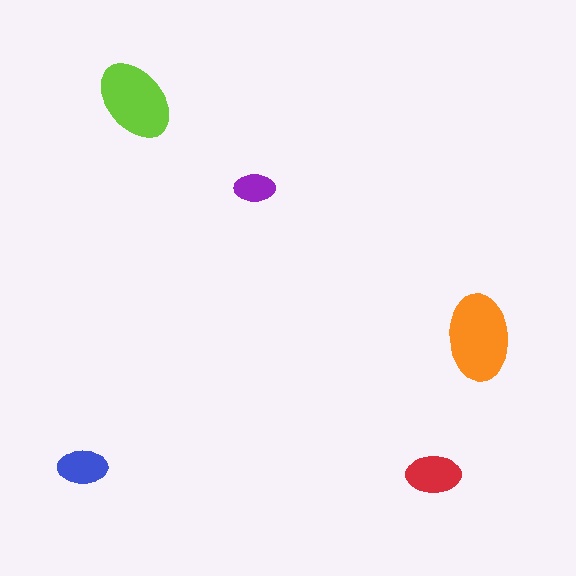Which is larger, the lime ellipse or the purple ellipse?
The lime one.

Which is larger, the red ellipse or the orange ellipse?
The orange one.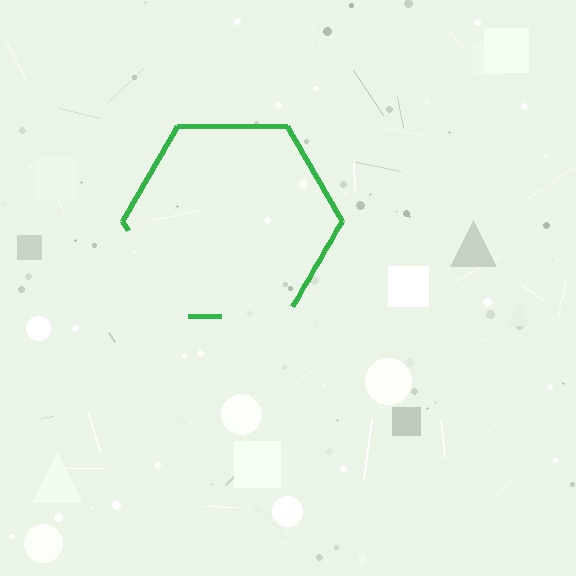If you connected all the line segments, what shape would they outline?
They would outline a hexagon.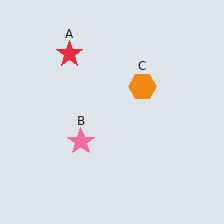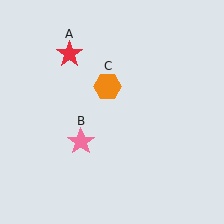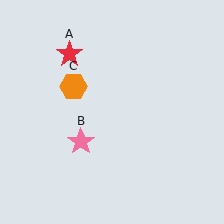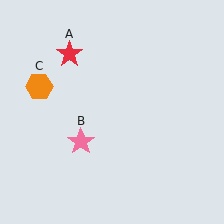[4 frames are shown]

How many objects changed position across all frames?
1 object changed position: orange hexagon (object C).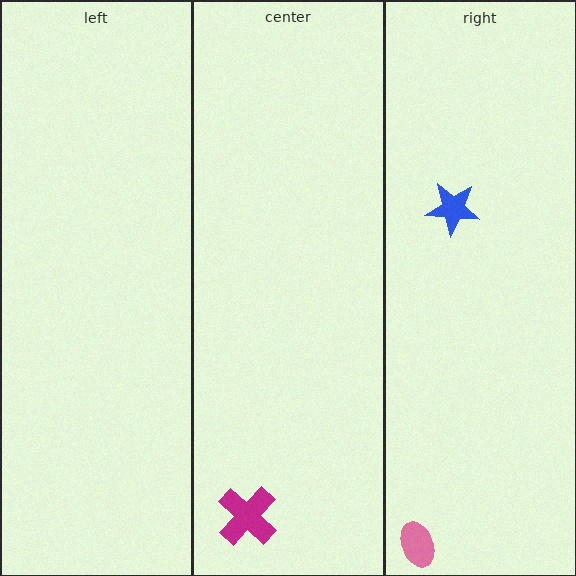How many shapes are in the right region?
2.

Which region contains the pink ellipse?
The right region.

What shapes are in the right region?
The blue star, the pink ellipse.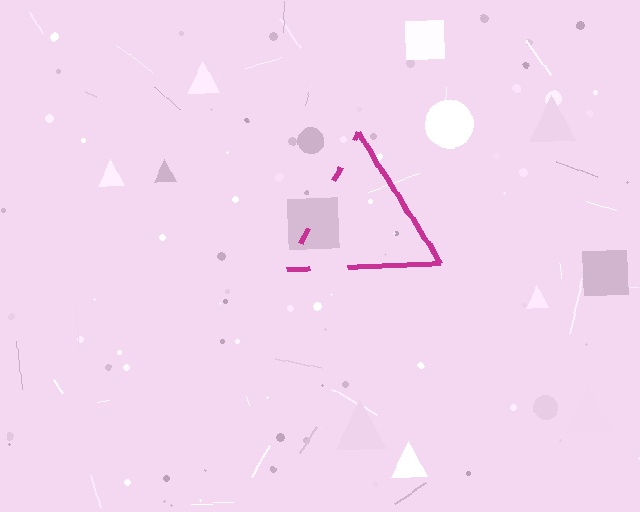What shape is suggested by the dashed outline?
The dashed outline suggests a triangle.